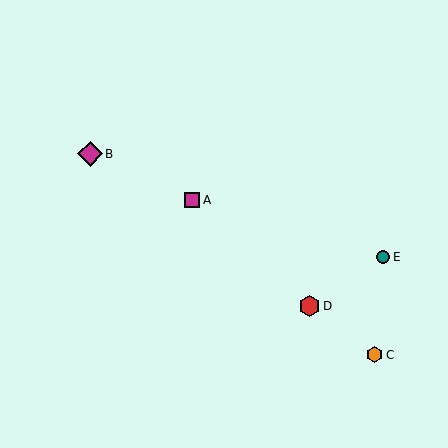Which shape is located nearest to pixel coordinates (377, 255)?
The teal circle (labeled E) at (383, 257) is nearest to that location.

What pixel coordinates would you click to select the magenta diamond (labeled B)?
Click at (90, 154) to select the magenta diamond B.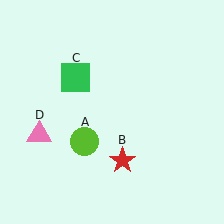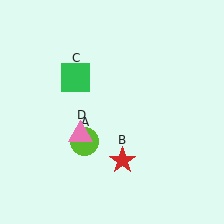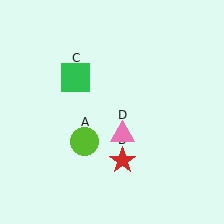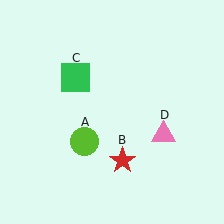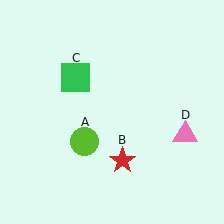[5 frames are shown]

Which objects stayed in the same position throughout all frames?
Lime circle (object A) and red star (object B) and green square (object C) remained stationary.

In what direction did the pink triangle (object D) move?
The pink triangle (object D) moved right.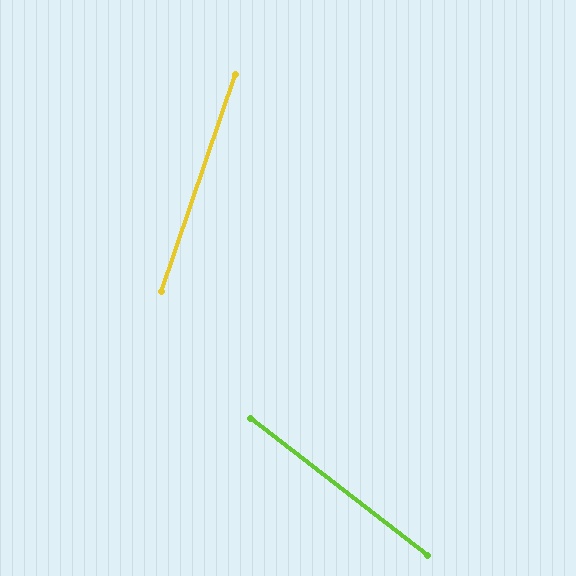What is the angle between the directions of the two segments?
Approximately 71 degrees.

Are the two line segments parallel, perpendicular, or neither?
Neither parallel nor perpendicular — they differ by about 71°.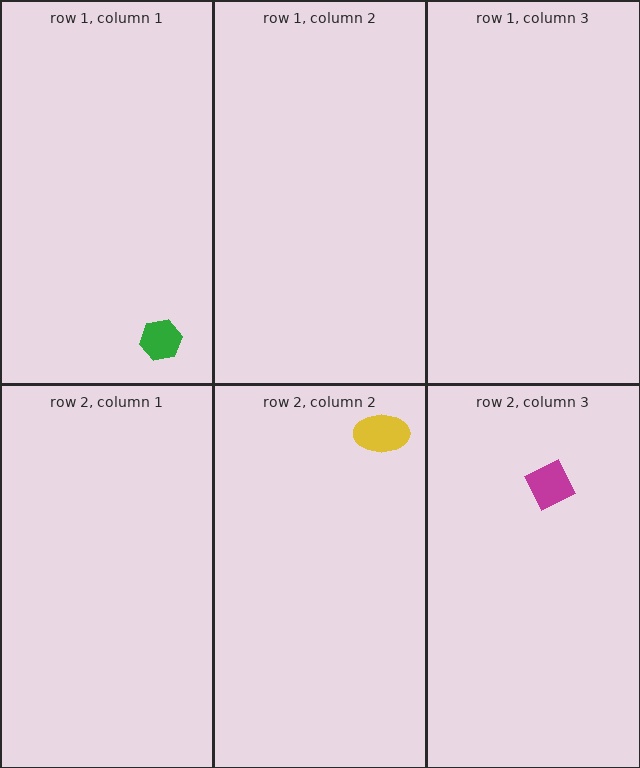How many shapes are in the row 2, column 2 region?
1.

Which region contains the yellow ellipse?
The row 2, column 2 region.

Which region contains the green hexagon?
The row 1, column 1 region.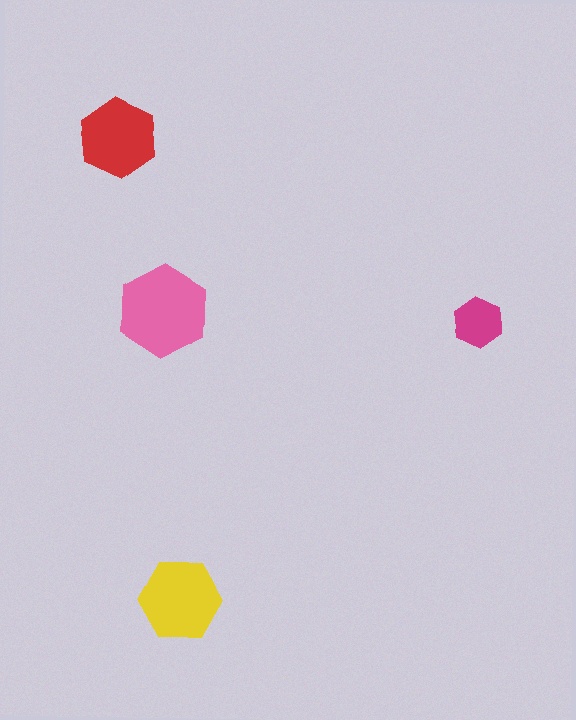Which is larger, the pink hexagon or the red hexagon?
The pink one.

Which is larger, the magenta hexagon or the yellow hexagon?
The yellow one.